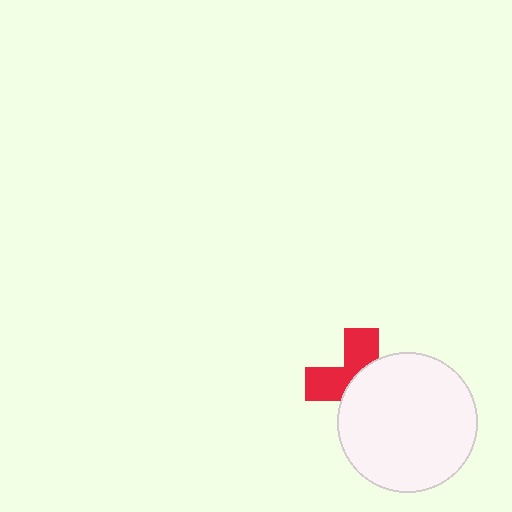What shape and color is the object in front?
The object in front is a white circle.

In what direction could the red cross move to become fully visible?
The red cross could move toward the upper-left. That would shift it out from behind the white circle entirely.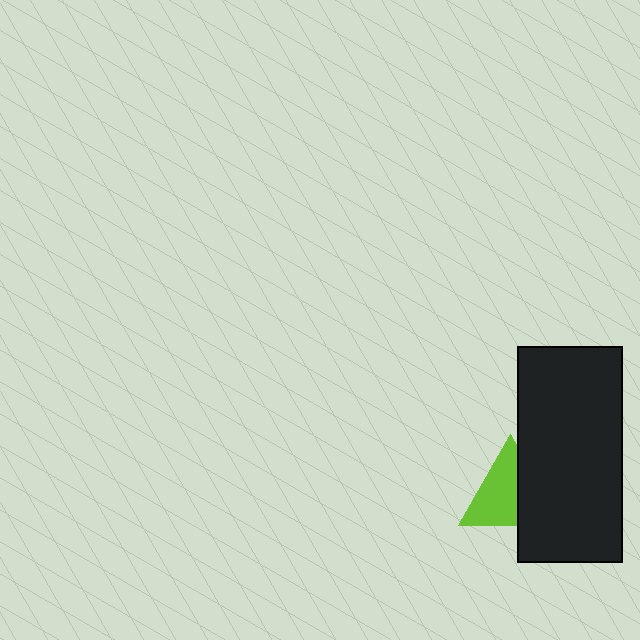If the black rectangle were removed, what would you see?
You would see the complete lime triangle.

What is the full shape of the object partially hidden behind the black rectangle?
The partially hidden object is a lime triangle.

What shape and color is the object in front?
The object in front is a black rectangle.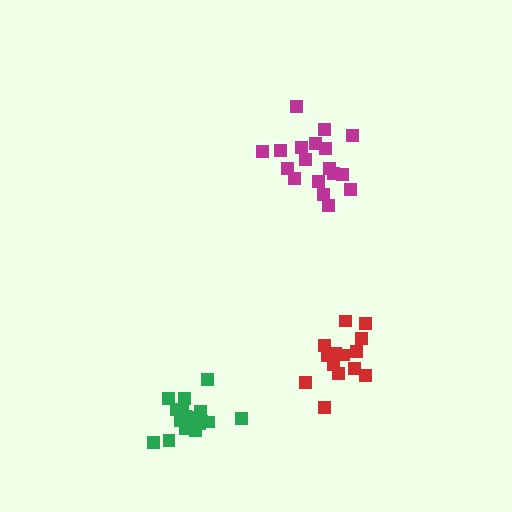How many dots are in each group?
Group 1: 18 dots, Group 2: 17 dots, Group 3: 15 dots (50 total).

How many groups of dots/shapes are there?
There are 3 groups.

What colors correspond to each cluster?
The clusters are colored: magenta, green, red.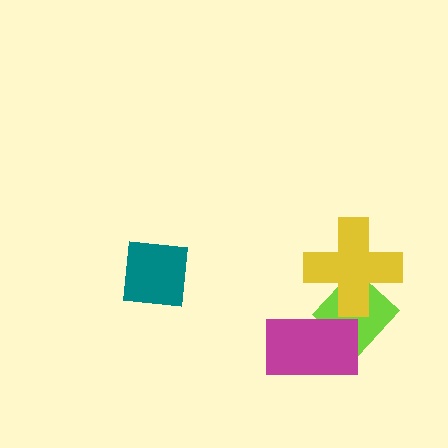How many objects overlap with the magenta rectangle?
1 object overlaps with the magenta rectangle.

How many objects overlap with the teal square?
0 objects overlap with the teal square.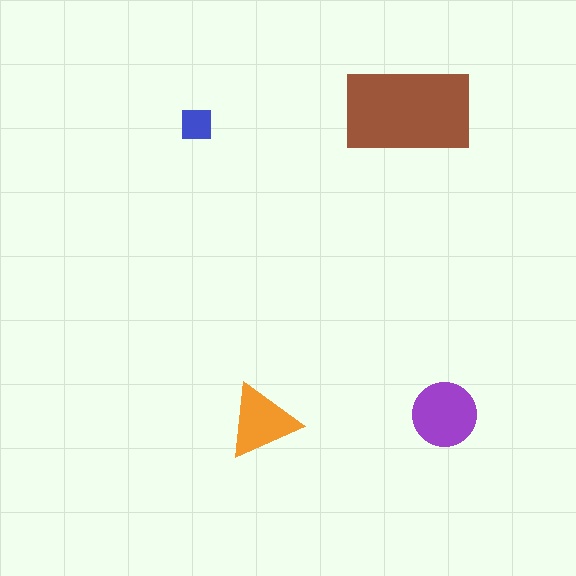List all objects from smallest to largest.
The blue square, the orange triangle, the purple circle, the brown rectangle.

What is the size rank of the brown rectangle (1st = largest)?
1st.